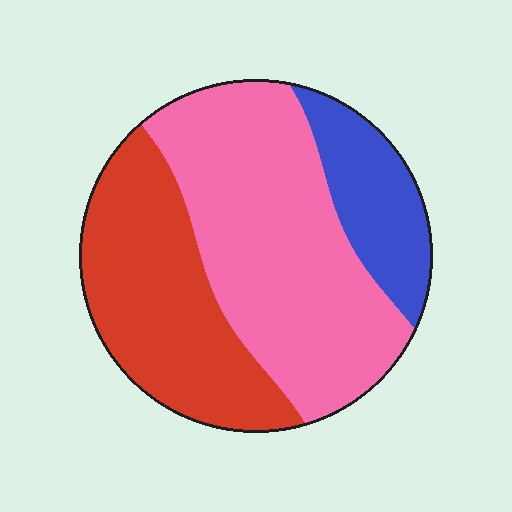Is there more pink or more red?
Pink.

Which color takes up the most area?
Pink, at roughly 50%.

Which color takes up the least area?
Blue, at roughly 15%.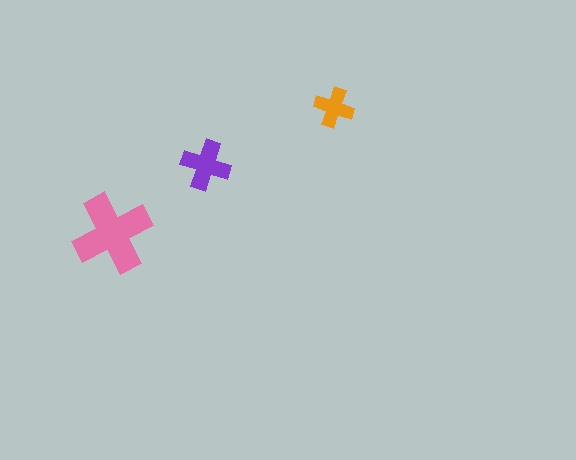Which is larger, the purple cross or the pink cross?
The pink one.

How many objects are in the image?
There are 3 objects in the image.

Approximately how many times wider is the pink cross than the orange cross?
About 2 times wider.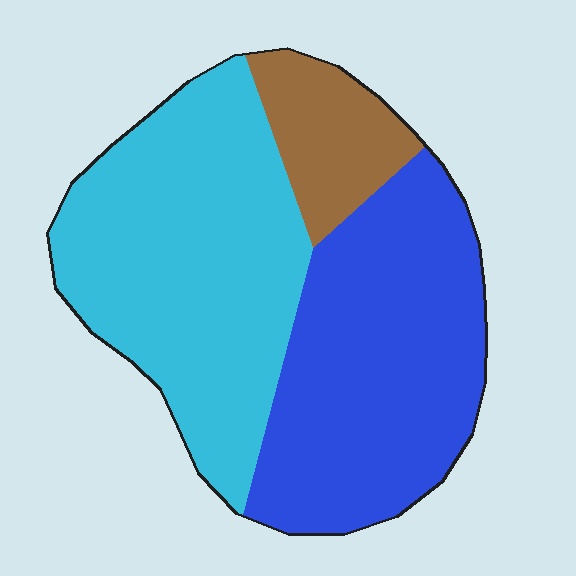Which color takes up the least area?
Brown, at roughly 10%.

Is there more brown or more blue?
Blue.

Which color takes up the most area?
Cyan, at roughly 45%.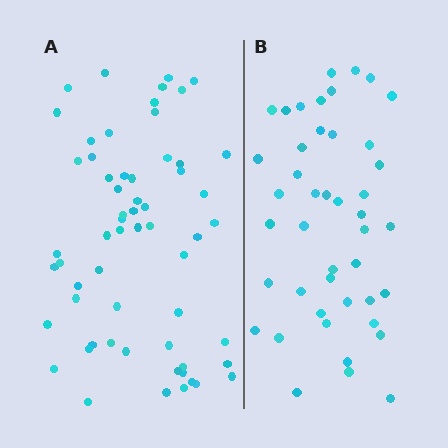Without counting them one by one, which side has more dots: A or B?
Region A (the left region) has more dots.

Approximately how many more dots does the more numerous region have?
Region A has approximately 15 more dots than region B.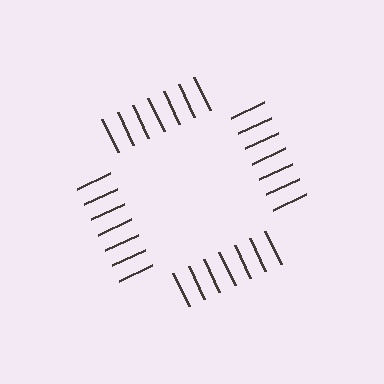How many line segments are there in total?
28 — 7 along each of the 4 edges.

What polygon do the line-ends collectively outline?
An illusory square — the line segments terminate on its edges but no continuous stroke is drawn.